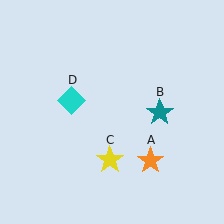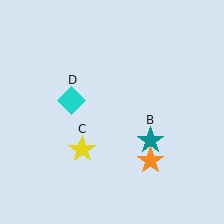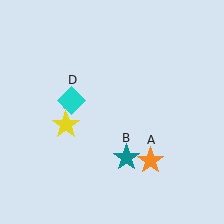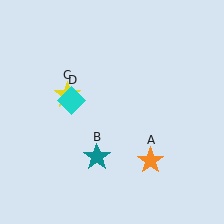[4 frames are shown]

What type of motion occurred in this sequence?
The teal star (object B), yellow star (object C) rotated clockwise around the center of the scene.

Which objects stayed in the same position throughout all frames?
Orange star (object A) and cyan diamond (object D) remained stationary.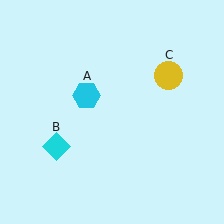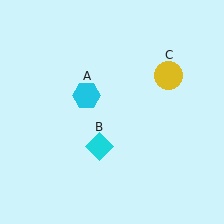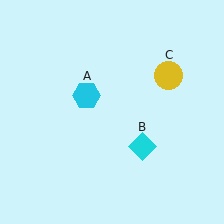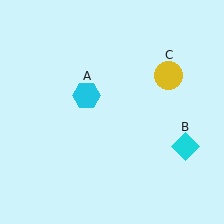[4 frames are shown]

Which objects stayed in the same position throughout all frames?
Cyan hexagon (object A) and yellow circle (object C) remained stationary.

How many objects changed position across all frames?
1 object changed position: cyan diamond (object B).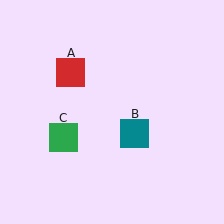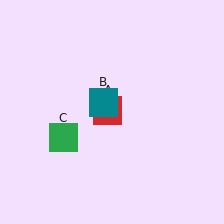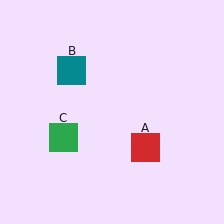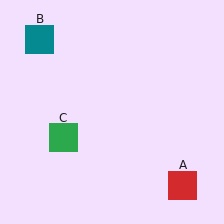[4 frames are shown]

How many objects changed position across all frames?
2 objects changed position: red square (object A), teal square (object B).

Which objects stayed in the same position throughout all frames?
Green square (object C) remained stationary.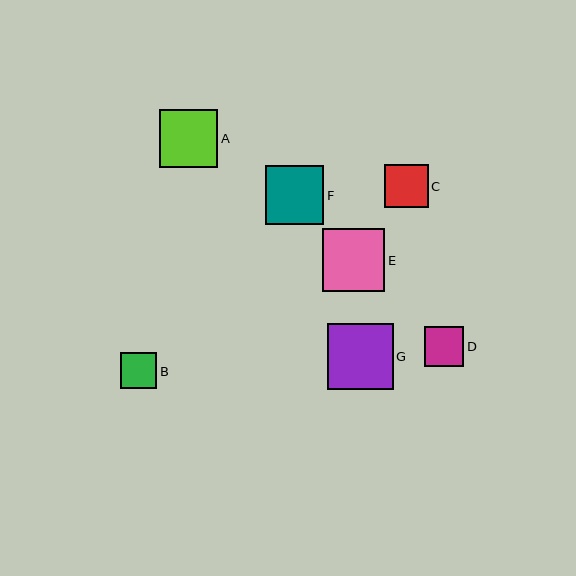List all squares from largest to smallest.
From largest to smallest: G, E, A, F, C, D, B.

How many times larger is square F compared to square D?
Square F is approximately 1.5 times the size of square D.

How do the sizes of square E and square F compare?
Square E and square F are approximately the same size.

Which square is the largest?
Square G is the largest with a size of approximately 66 pixels.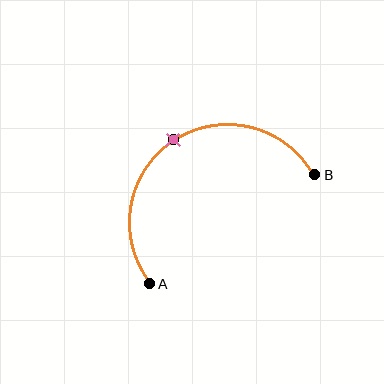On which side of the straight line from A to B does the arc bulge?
The arc bulges above the straight line connecting A and B.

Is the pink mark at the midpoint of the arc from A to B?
Yes. The pink mark lies on the arc at equal arc-length from both A and B — it is the arc midpoint.